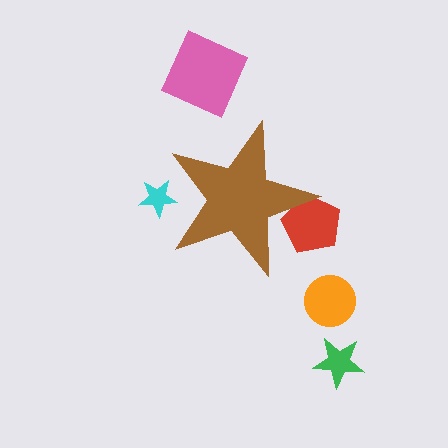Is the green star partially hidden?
No, the green star is fully visible.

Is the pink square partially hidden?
No, the pink square is fully visible.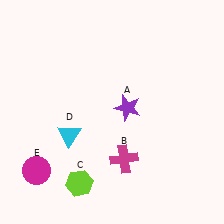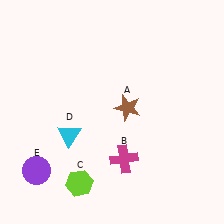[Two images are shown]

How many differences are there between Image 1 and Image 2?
There are 2 differences between the two images.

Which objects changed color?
A changed from purple to brown. E changed from magenta to purple.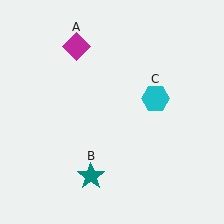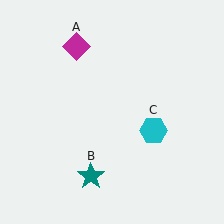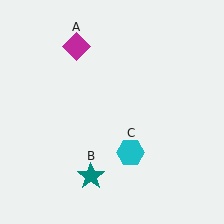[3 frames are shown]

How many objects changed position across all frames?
1 object changed position: cyan hexagon (object C).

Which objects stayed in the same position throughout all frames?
Magenta diamond (object A) and teal star (object B) remained stationary.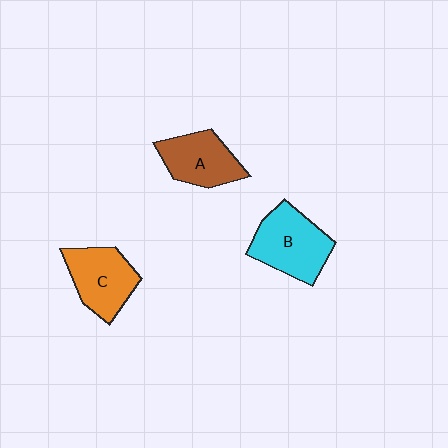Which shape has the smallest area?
Shape A (brown).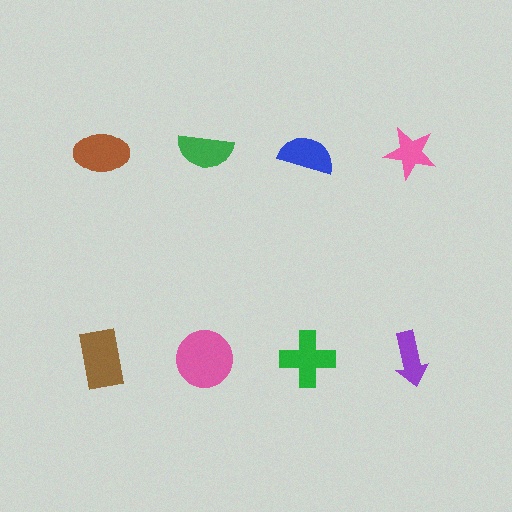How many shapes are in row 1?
4 shapes.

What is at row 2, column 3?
A green cross.